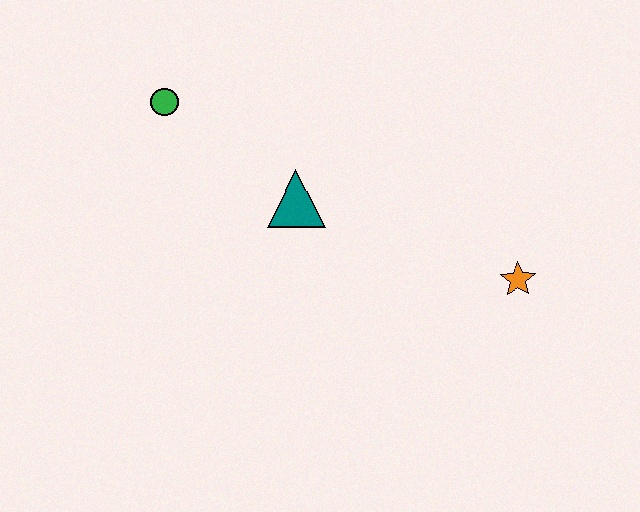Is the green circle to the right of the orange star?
No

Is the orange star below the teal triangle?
Yes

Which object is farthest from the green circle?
The orange star is farthest from the green circle.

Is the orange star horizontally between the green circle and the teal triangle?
No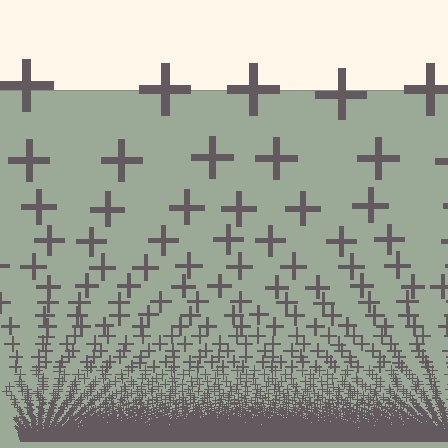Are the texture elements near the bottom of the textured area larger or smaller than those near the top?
Smaller. The gradient is inverted — elements near the bottom are smaller and denser.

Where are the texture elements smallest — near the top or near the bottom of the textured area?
Near the bottom.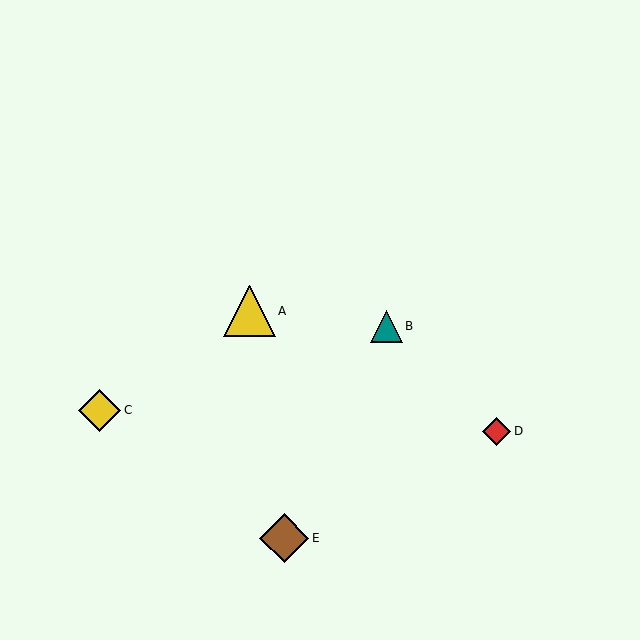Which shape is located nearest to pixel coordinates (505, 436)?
The red diamond (labeled D) at (497, 431) is nearest to that location.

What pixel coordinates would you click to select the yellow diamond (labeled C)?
Click at (99, 411) to select the yellow diamond C.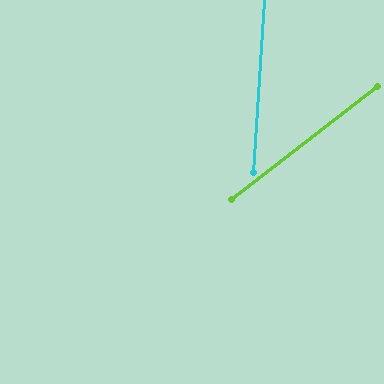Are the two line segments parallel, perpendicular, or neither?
Neither parallel nor perpendicular — they differ by about 49°.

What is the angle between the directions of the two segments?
Approximately 49 degrees.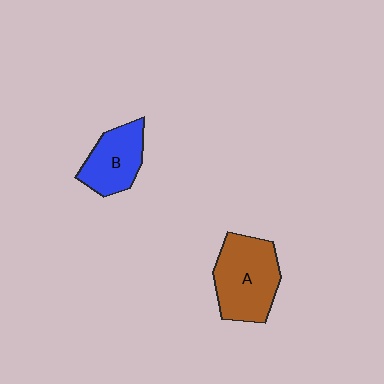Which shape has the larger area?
Shape A (brown).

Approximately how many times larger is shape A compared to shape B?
Approximately 1.4 times.